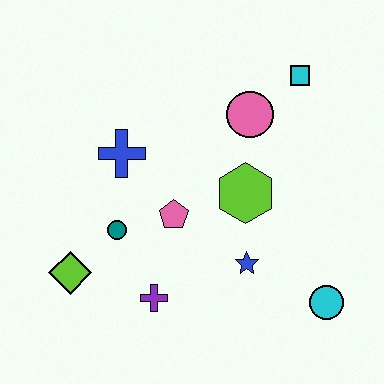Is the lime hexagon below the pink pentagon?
No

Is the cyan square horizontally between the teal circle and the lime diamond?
No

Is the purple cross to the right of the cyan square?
No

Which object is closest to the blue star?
The lime hexagon is closest to the blue star.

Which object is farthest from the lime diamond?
The cyan square is farthest from the lime diamond.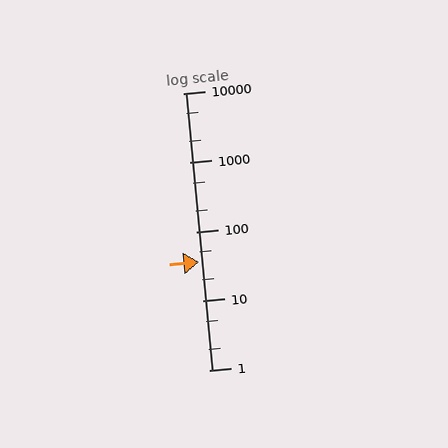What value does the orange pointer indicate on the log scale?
The pointer indicates approximately 37.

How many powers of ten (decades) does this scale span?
The scale spans 4 decades, from 1 to 10000.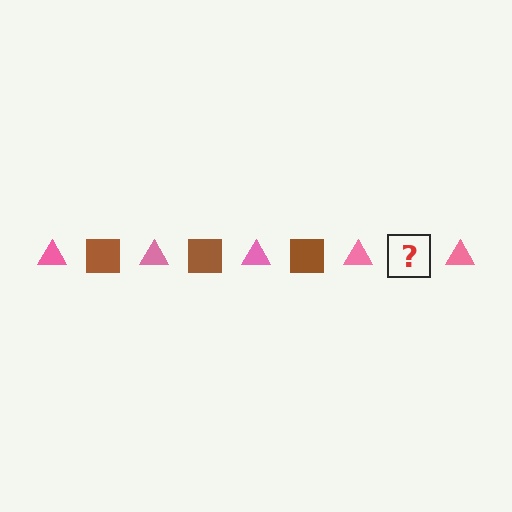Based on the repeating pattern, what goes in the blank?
The blank should be a brown square.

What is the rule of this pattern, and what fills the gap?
The rule is that the pattern alternates between pink triangle and brown square. The gap should be filled with a brown square.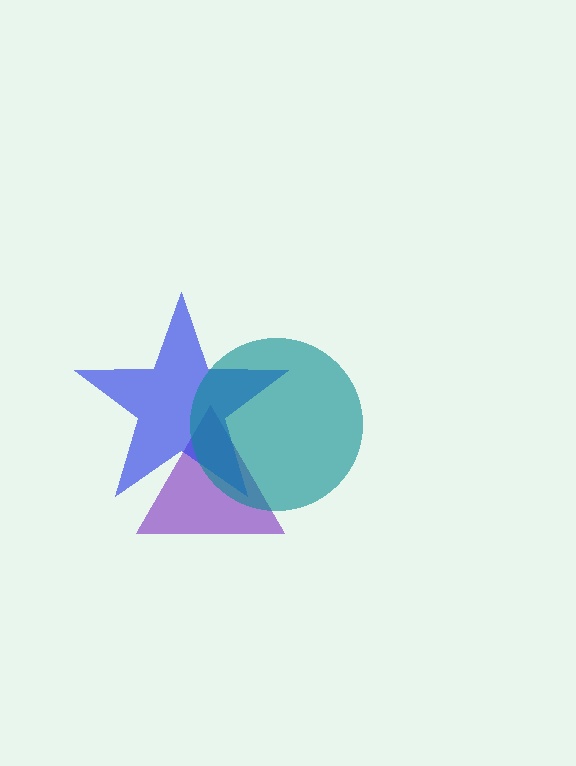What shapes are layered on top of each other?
The layered shapes are: a purple triangle, a blue star, a teal circle.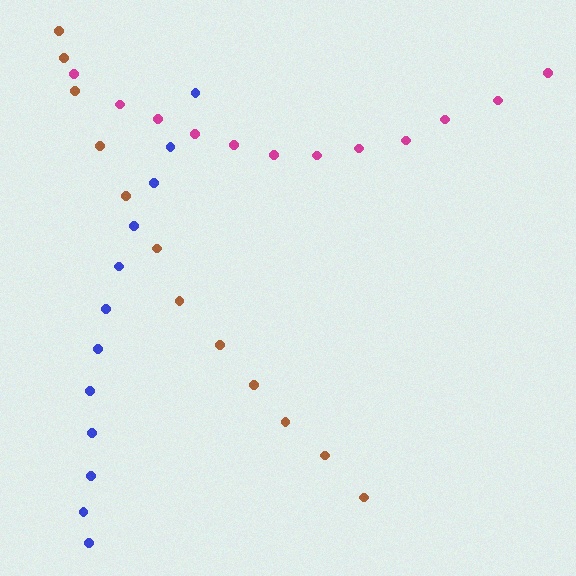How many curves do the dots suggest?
There are 3 distinct paths.